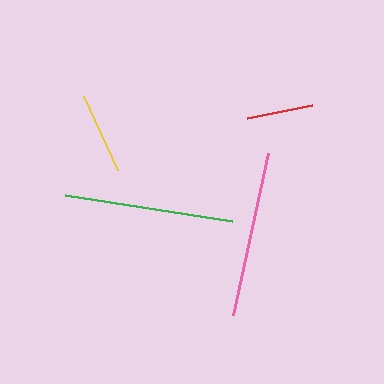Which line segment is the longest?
The green line is the longest at approximately 169 pixels.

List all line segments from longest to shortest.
From longest to shortest: green, pink, yellow, red.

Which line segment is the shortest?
The red line is the shortest at approximately 66 pixels.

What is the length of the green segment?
The green segment is approximately 169 pixels long.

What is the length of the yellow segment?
The yellow segment is approximately 81 pixels long.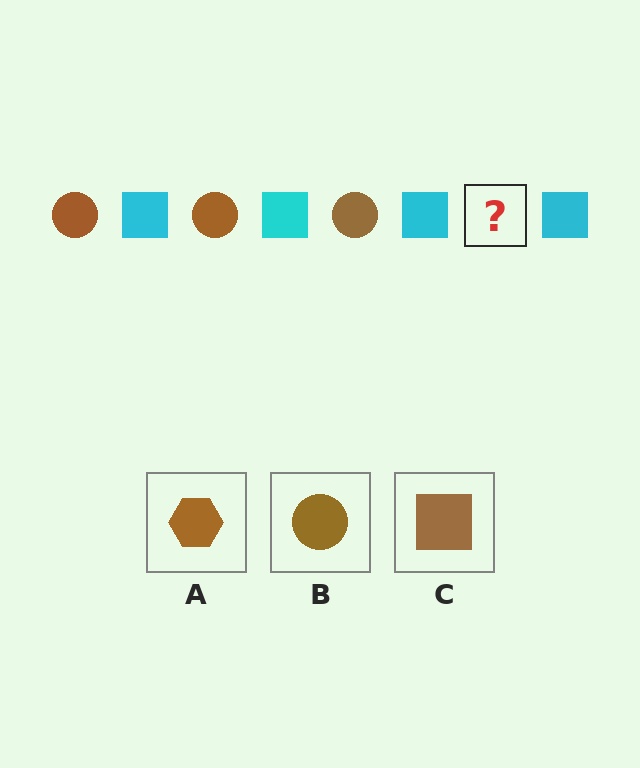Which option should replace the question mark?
Option B.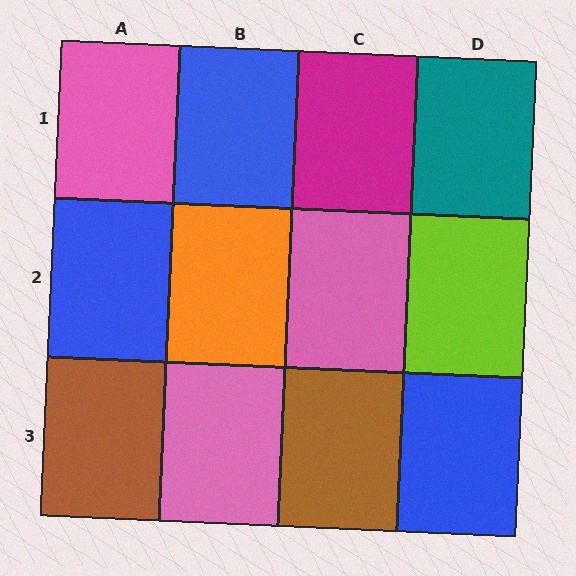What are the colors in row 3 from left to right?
Brown, pink, brown, blue.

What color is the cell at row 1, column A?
Pink.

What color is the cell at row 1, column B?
Blue.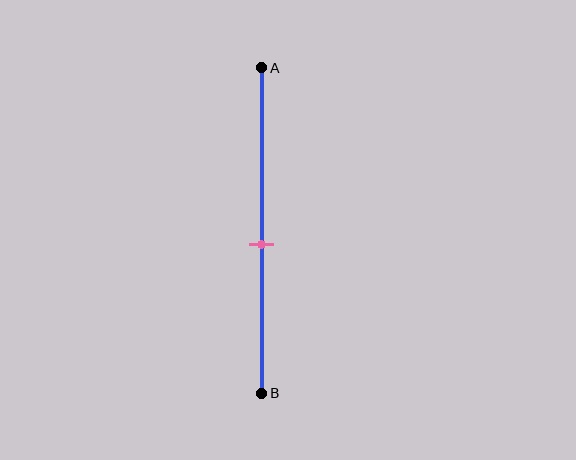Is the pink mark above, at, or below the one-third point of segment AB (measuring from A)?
The pink mark is below the one-third point of segment AB.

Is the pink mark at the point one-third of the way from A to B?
No, the mark is at about 55% from A, not at the 33% one-third point.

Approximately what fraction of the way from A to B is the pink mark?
The pink mark is approximately 55% of the way from A to B.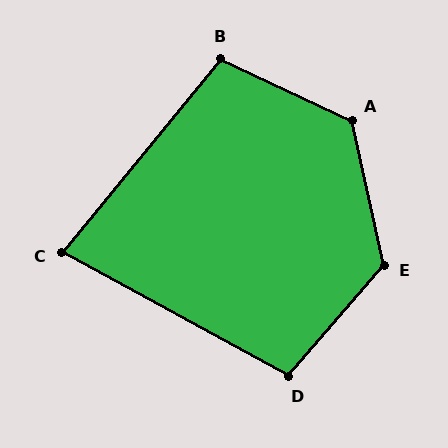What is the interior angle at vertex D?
Approximately 102 degrees (obtuse).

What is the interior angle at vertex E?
Approximately 127 degrees (obtuse).